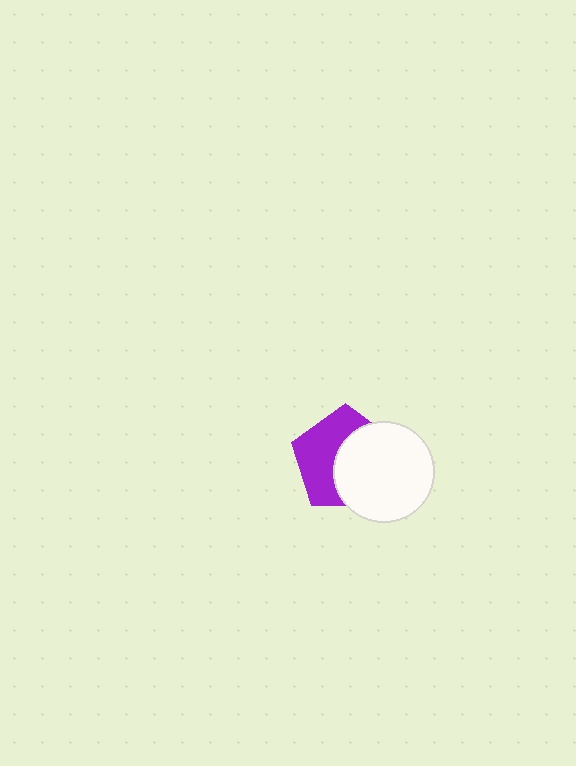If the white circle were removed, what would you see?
You would see the complete purple pentagon.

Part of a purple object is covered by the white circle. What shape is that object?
It is a pentagon.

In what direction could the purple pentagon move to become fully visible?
The purple pentagon could move left. That would shift it out from behind the white circle entirely.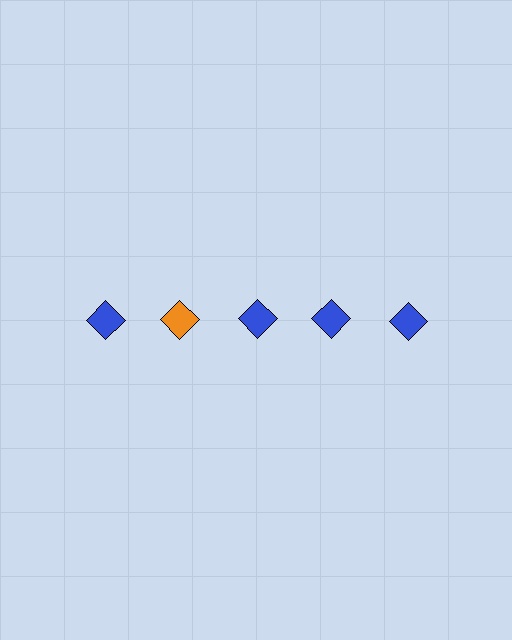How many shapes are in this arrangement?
There are 5 shapes arranged in a grid pattern.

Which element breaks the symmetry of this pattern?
The orange diamond in the top row, second from left column breaks the symmetry. All other shapes are blue diamonds.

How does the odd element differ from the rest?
It has a different color: orange instead of blue.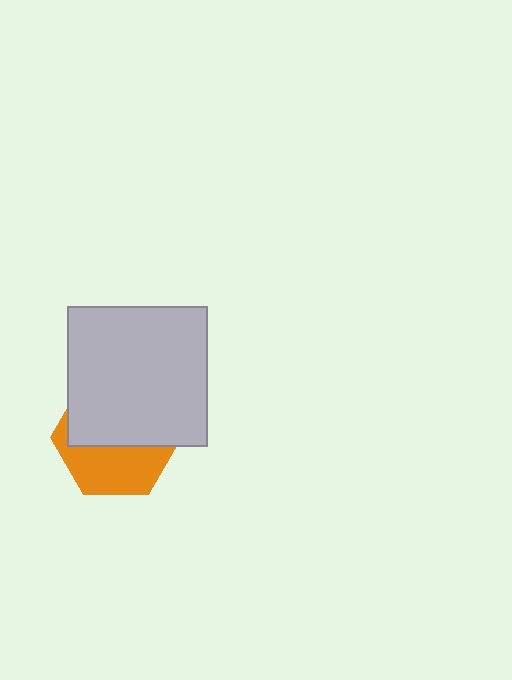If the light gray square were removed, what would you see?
You would see the complete orange hexagon.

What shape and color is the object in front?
The object in front is a light gray square.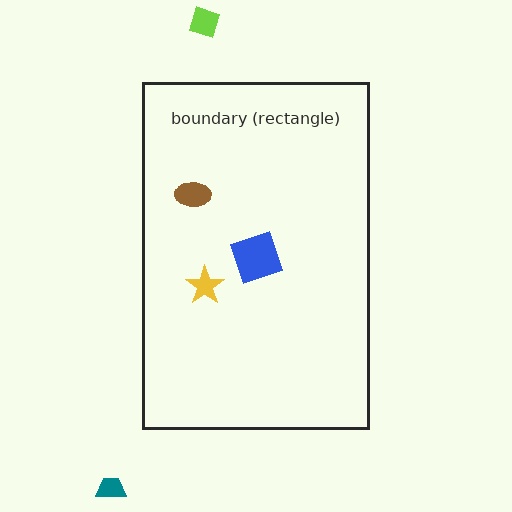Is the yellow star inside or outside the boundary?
Inside.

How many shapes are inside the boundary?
3 inside, 2 outside.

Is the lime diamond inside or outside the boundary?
Outside.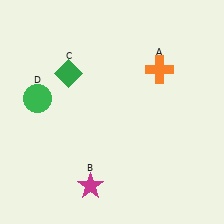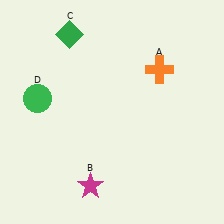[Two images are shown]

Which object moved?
The green diamond (C) moved up.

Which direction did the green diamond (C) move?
The green diamond (C) moved up.